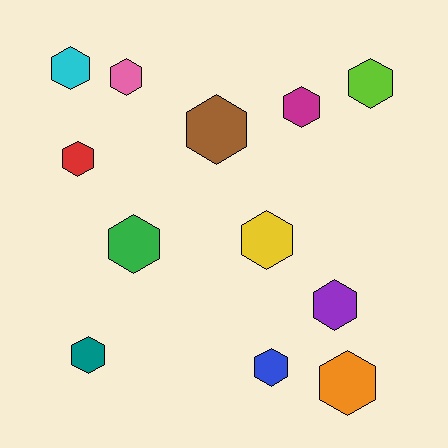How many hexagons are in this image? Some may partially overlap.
There are 12 hexagons.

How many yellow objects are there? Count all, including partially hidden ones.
There is 1 yellow object.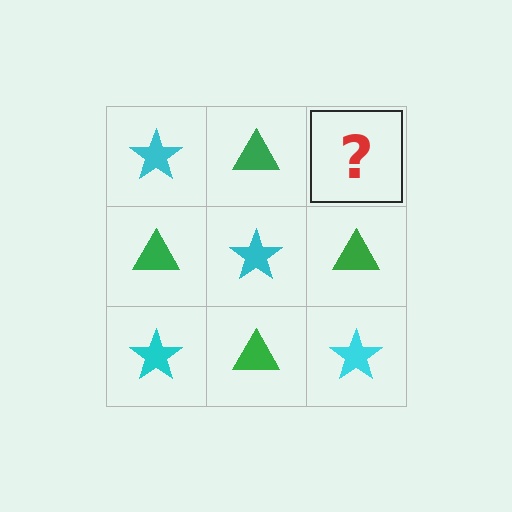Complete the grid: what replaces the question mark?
The question mark should be replaced with a cyan star.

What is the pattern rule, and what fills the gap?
The rule is that it alternates cyan star and green triangle in a checkerboard pattern. The gap should be filled with a cyan star.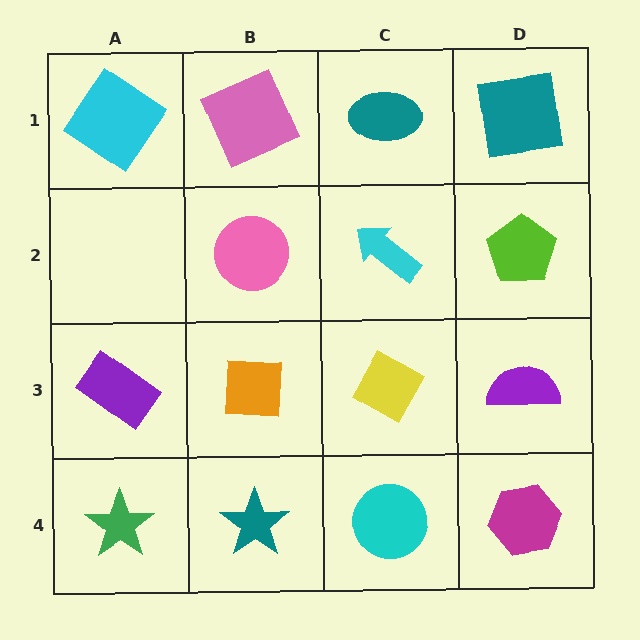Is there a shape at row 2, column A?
No, that cell is empty.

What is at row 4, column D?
A magenta hexagon.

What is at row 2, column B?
A pink circle.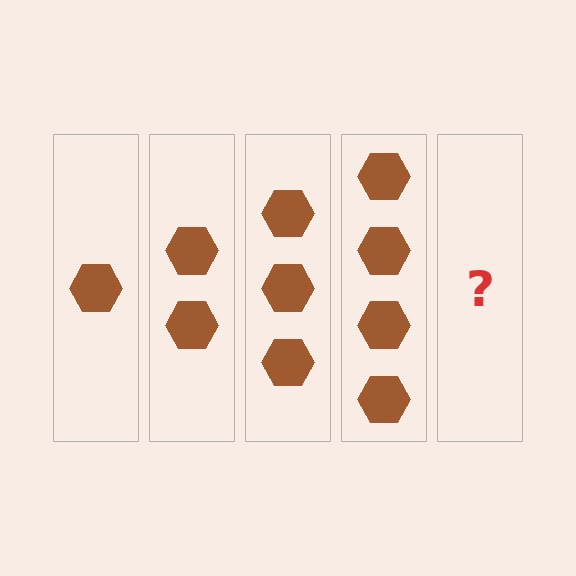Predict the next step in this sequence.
The next step is 5 hexagons.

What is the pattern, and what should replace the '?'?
The pattern is that each step adds one more hexagon. The '?' should be 5 hexagons.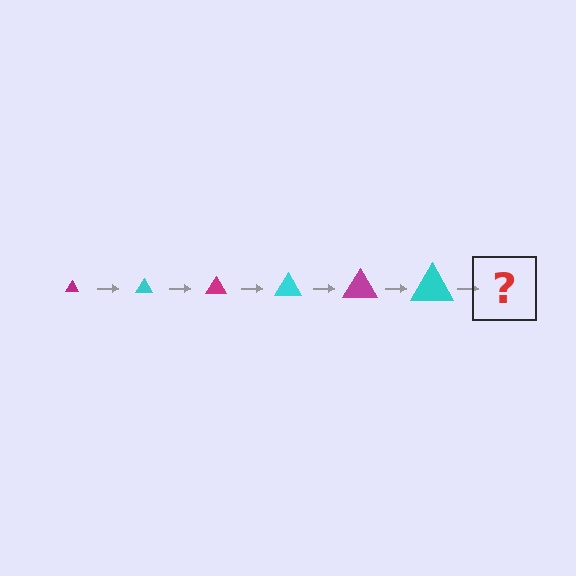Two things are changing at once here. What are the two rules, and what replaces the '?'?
The two rules are that the triangle grows larger each step and the color cycles through magenta and cyan. The '?' should be a magenta triangle, larger than the previous one.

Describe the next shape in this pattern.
It should be a magenta triangle, larger than the previous one.